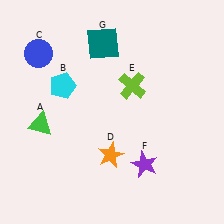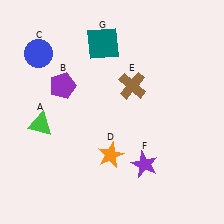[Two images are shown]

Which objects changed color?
B changed from cyan to purple. E changed from lime to brown.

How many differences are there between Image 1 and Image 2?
There are 2 differences between the two images.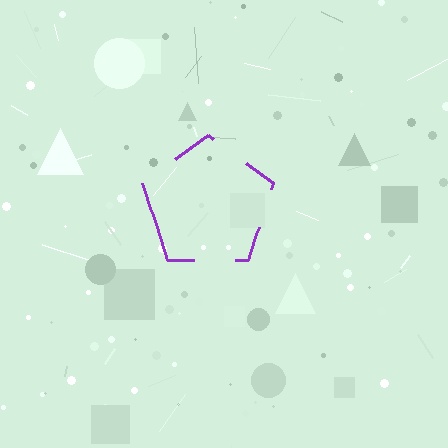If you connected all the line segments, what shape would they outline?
They would outline a pentagon.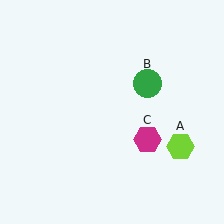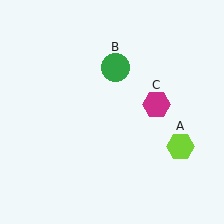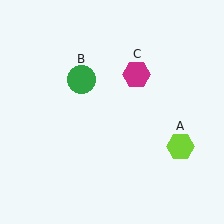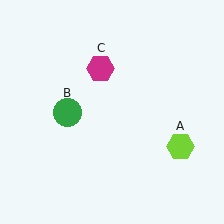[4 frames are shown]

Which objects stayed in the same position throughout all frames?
Lime hexagon (object A) remained stationary.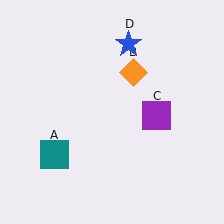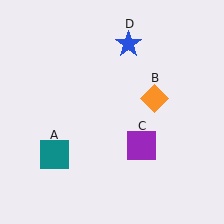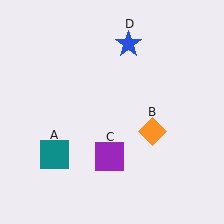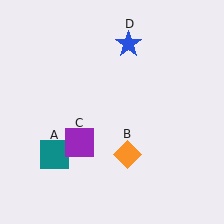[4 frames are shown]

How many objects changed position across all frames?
2 objects changed position: orange diamond (object B), purple square (object C).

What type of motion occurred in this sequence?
The orange diamond (object B), purple square (object C) rotated clockwise around the center of the scene.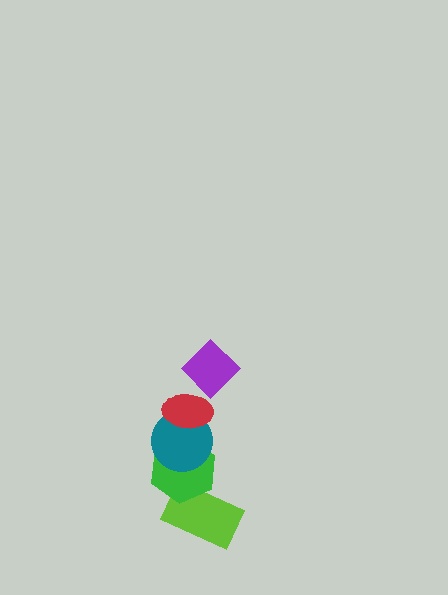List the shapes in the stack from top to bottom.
From top to bottom: the purple diamond, the red ellipse, the teal circle, the green hexagon, the lime rectangle.